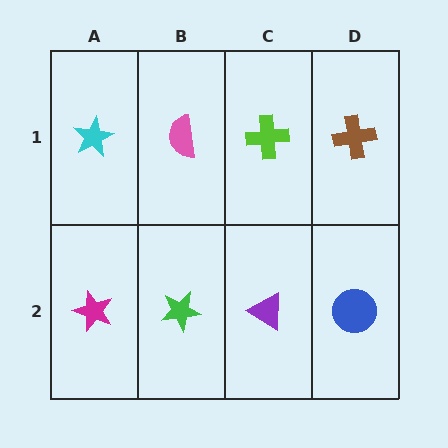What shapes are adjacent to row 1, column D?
A blue circle (row 2, column D), a lime cross (row 1, column C).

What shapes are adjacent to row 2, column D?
A brown cross (row 1, column D), a purple triangle (row 2, column C).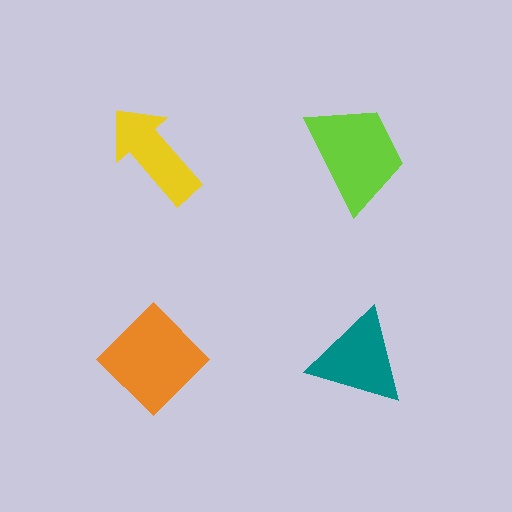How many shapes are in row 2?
2 shapes.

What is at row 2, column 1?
An orange diamond.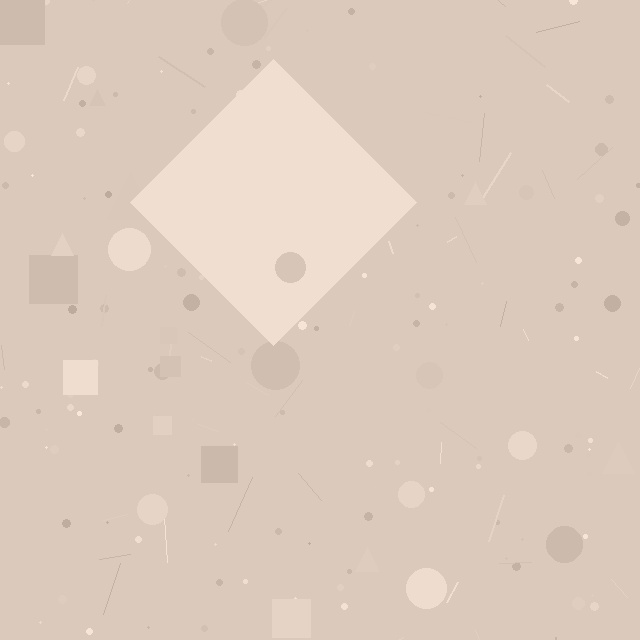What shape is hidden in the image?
A diamond is hidden in the image.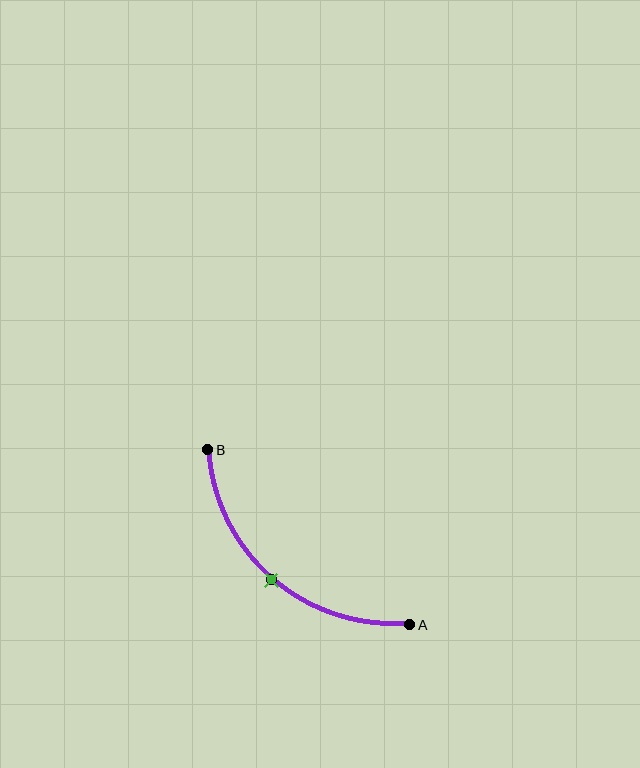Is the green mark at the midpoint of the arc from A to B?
Yes. The green mark lies on the arc at equal arc-length from both A and B — it is the arc midpoint.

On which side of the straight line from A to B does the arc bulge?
The arc bulges below and to the left of the straight line connecting A and B.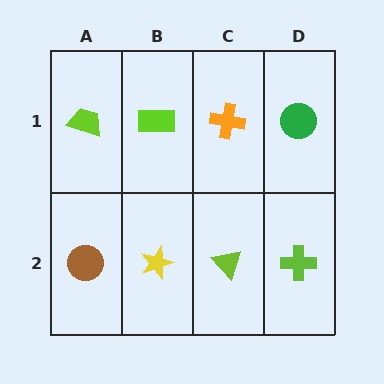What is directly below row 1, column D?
A lime cross.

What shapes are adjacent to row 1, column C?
A lime triangle (row 2, column C), a lime rectangle (row 1, column B), a green circle (row 1, column D).